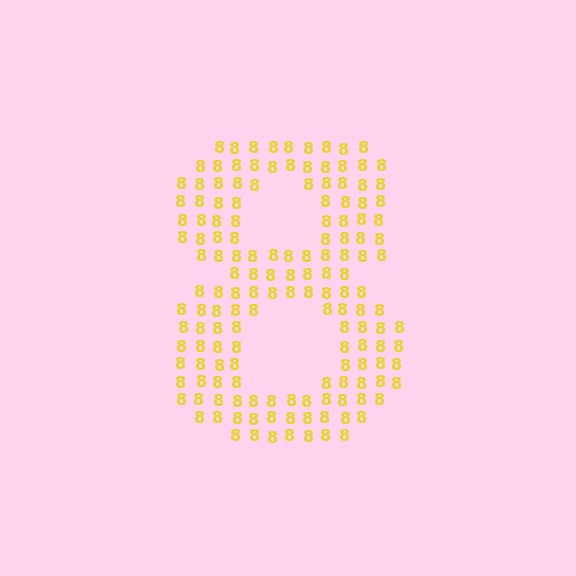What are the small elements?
The small elements are digit 8's.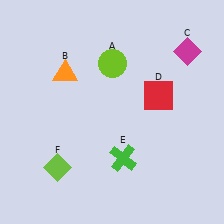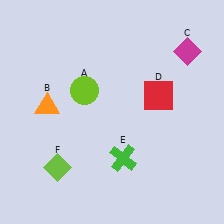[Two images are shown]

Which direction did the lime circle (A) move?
The lime circle (A) moved left.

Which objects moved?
The objects that moved are: the lime circle (A), the orange triangle (B).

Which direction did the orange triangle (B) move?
The orange triangle (B) moved down.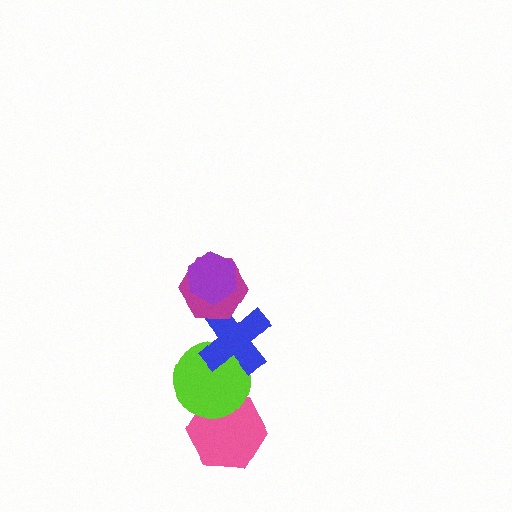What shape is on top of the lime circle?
The blue cross is on top of the lime circle.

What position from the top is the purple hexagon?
The purple hexagon is 1st from the top.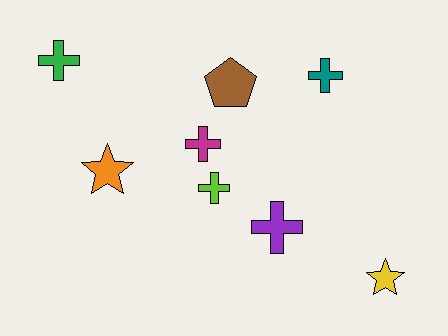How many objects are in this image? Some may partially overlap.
There are 8 objects.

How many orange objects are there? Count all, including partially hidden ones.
There is 1 orange object.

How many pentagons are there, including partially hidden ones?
There is 1 pentagon.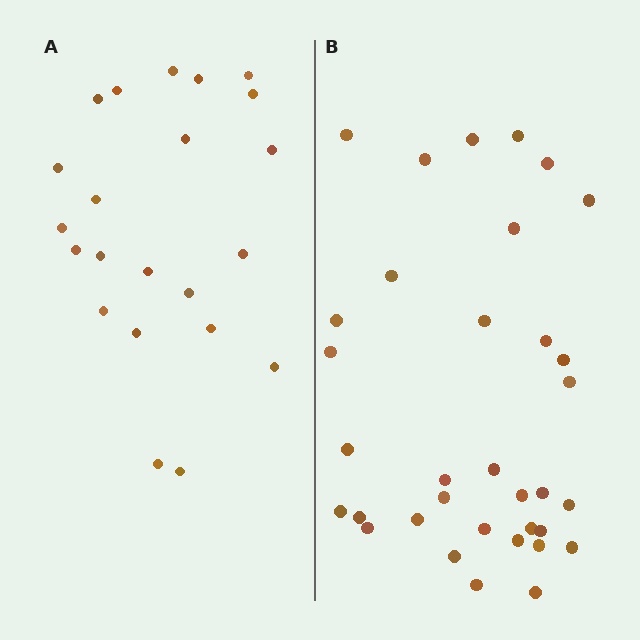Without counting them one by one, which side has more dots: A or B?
Region B (the right region) has more dots.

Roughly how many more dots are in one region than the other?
Region B has roughly 12 or so more dots than region A.